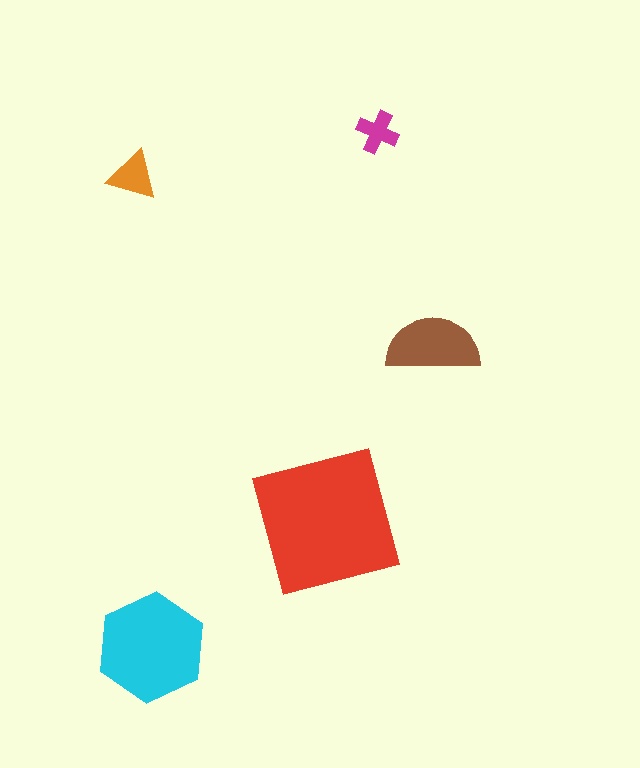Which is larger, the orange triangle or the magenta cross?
The orange triangle.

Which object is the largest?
The red square.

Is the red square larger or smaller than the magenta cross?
Larger.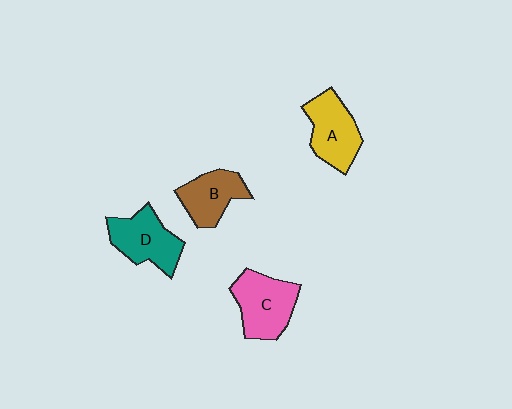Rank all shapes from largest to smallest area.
From largest to smallest: C (pink), D (teal), A (yellow), B (brown).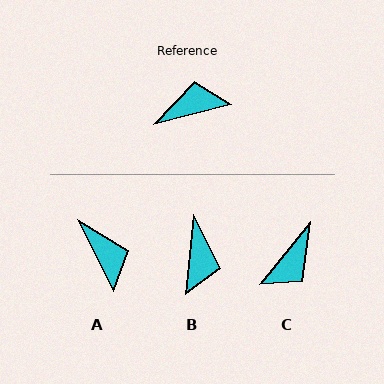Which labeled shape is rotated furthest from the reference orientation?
C, about 143 degrees away.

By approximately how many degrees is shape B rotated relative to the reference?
Approximately 111 degrees clockwise.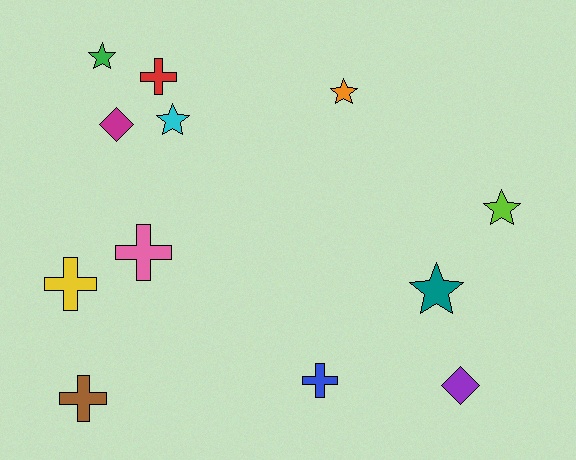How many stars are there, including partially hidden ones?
There are 5 stars.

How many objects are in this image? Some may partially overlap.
There are 12 objects.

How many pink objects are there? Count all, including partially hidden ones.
There is 1 pink object.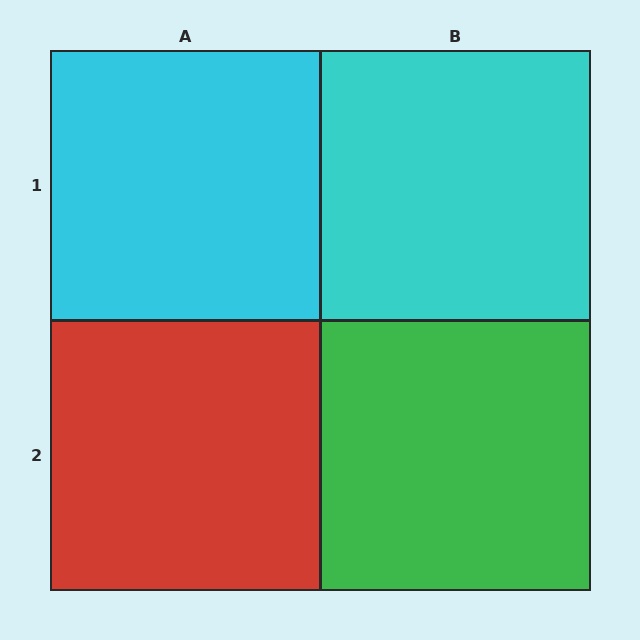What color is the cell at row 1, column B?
Cyan.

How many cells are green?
1 cell is green.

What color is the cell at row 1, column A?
Cyan.